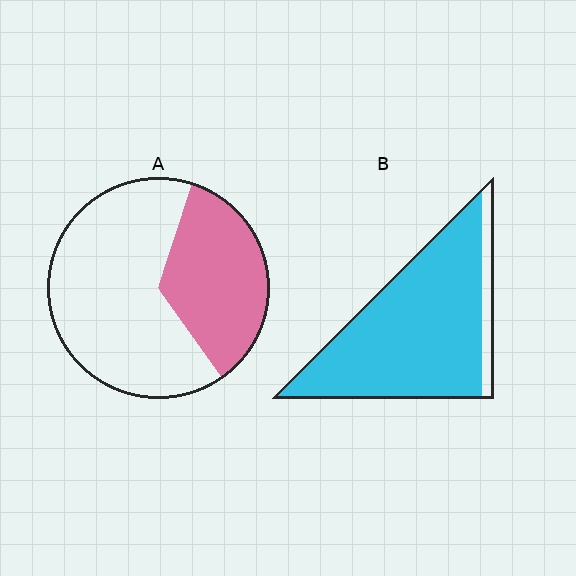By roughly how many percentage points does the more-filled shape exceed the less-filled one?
By roughly 55 percentage points (B over A).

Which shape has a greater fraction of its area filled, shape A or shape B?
Shape B.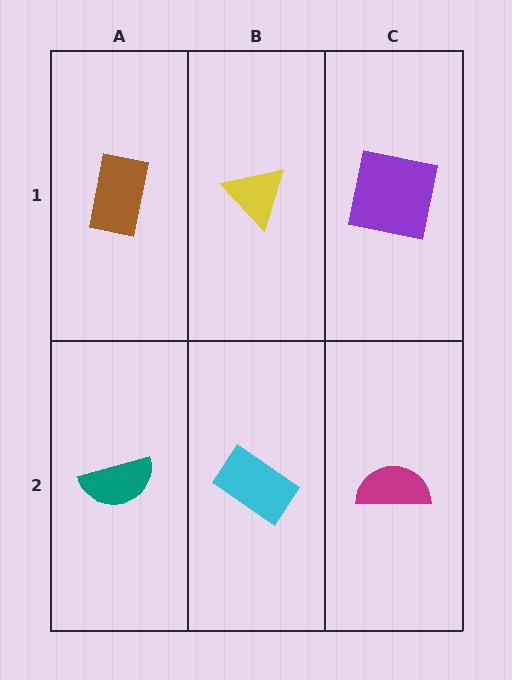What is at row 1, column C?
A purple square.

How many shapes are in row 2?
3 shapes.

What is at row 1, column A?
A brown rectangle.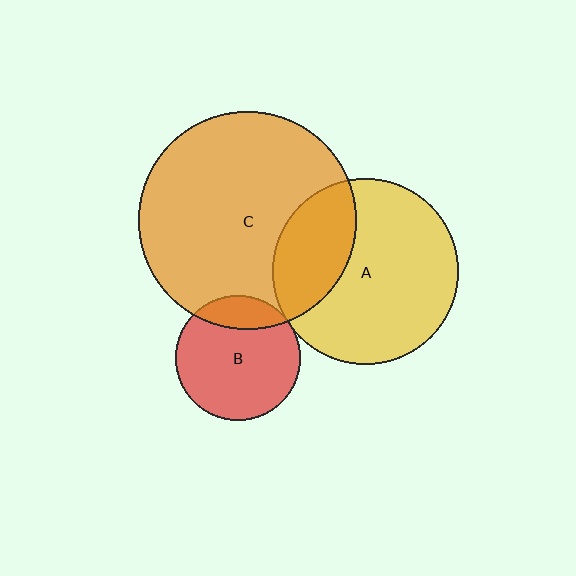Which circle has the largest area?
Circle C (orange).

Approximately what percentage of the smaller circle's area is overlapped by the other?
Approximately 5%.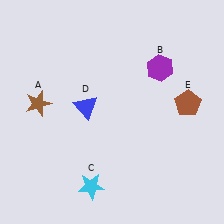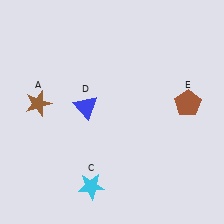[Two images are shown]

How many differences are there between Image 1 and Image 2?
There is 1 difference between the two images.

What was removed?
The purple hexagon (B) was removed in Image 2.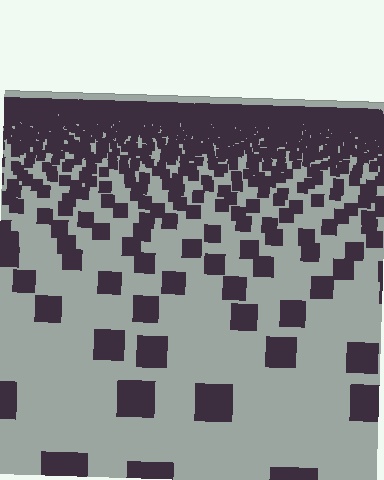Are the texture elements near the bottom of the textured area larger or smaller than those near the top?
Larger. Near the bottom, elements are closer to the viewer and appear at a bigger on-screen size.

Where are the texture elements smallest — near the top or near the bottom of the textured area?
Near the top.